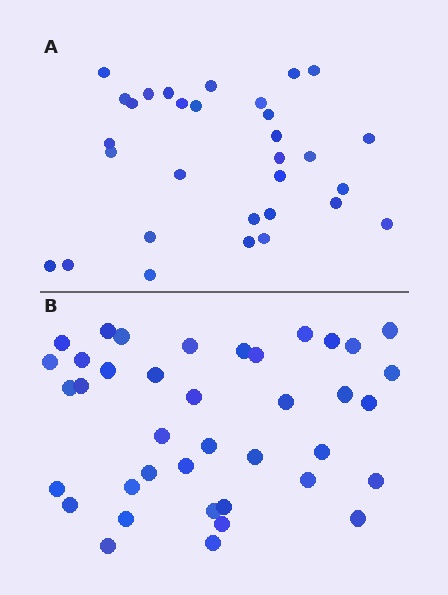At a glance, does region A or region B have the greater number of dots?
Region B (the bottom region) has more dots.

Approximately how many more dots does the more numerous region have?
Region B has roughly 8 or so more dots than region A.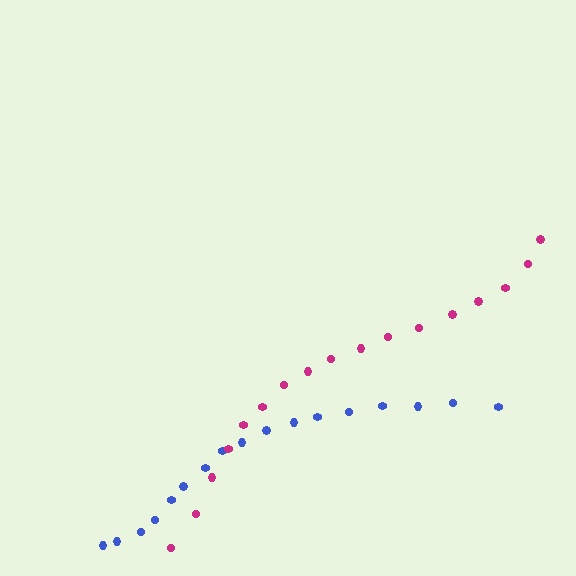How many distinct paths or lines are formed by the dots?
There are 2 distinct paths.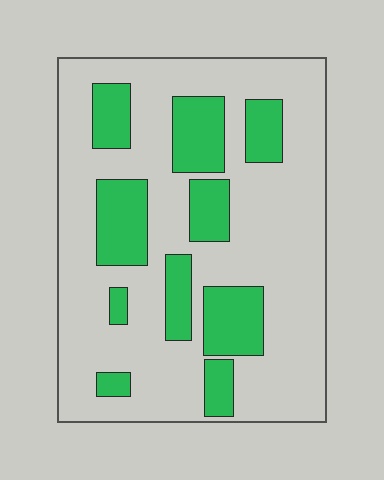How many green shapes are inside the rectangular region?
10.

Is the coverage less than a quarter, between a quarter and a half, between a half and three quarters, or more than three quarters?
Between a quarter and a half.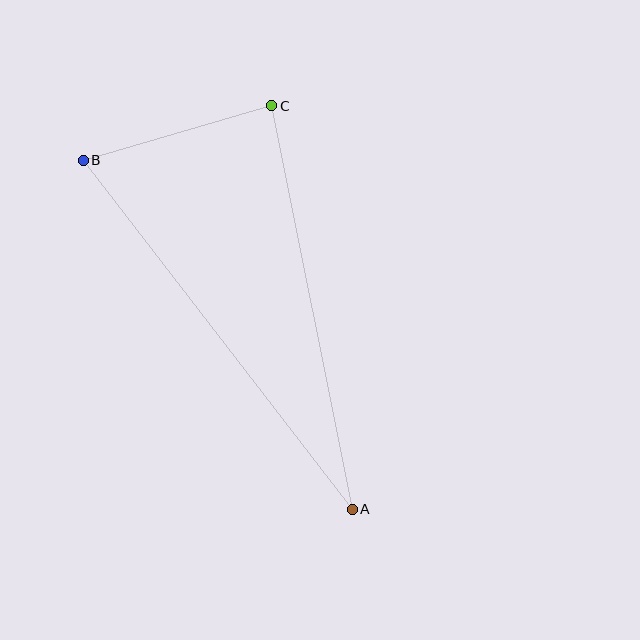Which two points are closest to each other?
Points B and C are closest to each other.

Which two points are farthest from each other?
Points A and B are farthest from each other.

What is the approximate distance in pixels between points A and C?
The distance between A and C is approximately 411 pixels.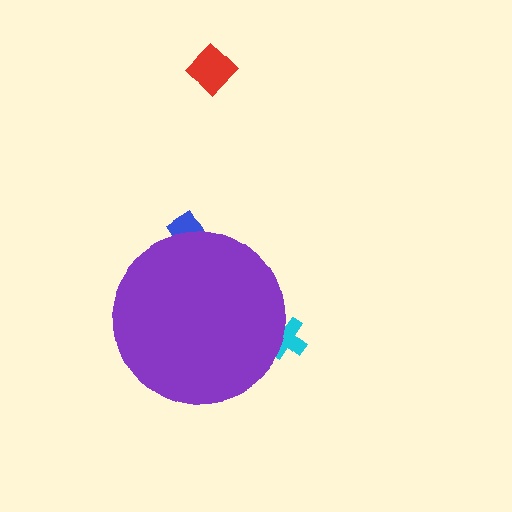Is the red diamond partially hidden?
No, the red diamond is fully visible.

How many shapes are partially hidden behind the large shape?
2 shapes are partially hidden.